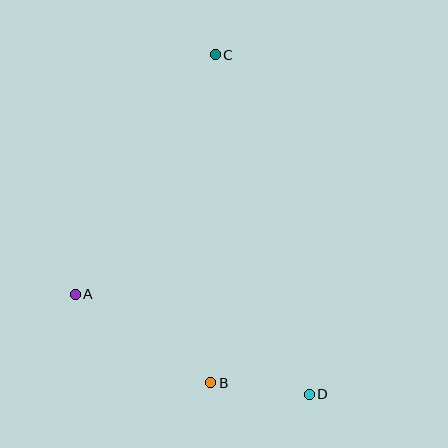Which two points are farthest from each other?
Points C and D are farthest from each other.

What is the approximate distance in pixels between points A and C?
The distance between A and C is approximately 277 pixels.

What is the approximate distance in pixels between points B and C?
The distance between B and C is approximately 328 pixels.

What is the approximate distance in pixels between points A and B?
The distance between A and B is approximately 162 pixels.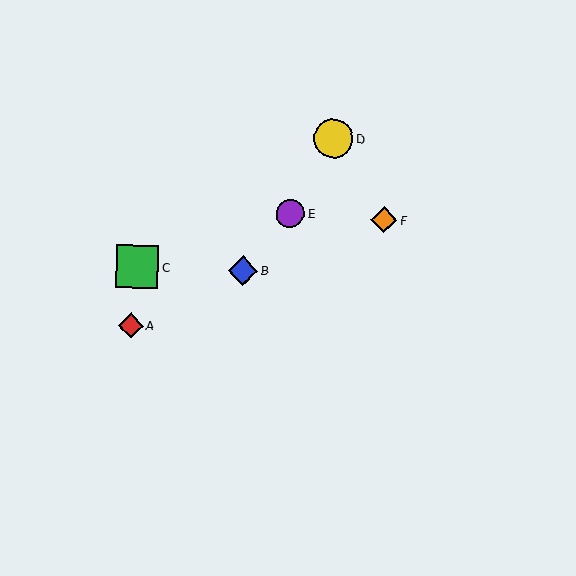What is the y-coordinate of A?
Object A is at y≈326.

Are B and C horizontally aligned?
Yes, both are at y≈271.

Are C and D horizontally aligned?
No, C is at y≈267 and D is at y≈138.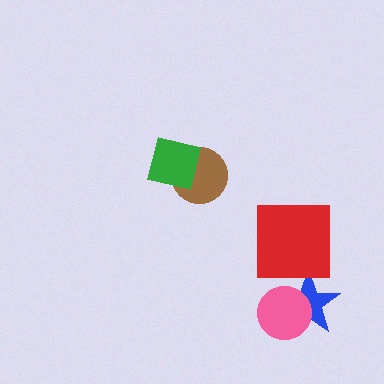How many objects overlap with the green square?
1 object overlaps with the green square.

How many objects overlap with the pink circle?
1 object overlaps with the pink circle.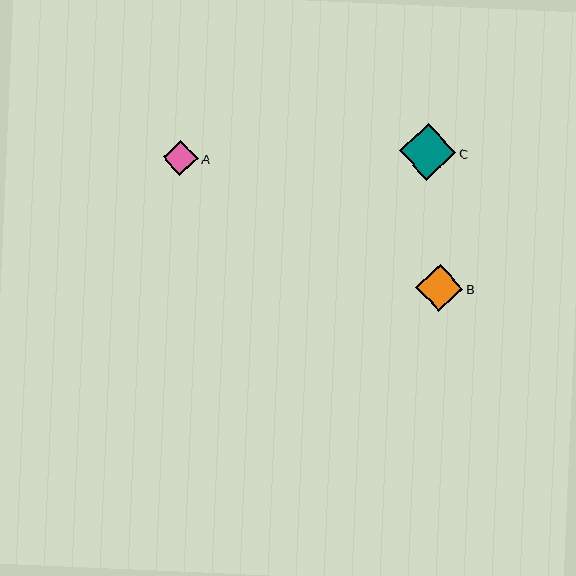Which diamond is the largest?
Diamond C is the largest with a size of approximately 57 pixels.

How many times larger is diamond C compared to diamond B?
Diamond C is approximately 1.2 times the size of diamond B.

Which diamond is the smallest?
Diamond A is the smallest with a size of approximately 36 pixels.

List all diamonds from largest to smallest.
From largest to smallest: C, B, A.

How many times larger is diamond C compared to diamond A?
Diamond C is approximately 1.6 times the size of diamond A.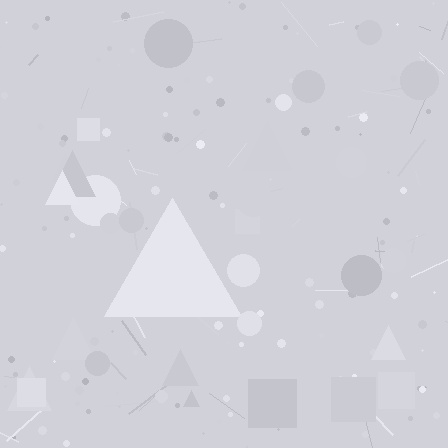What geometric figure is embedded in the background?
A triangle is embedded in the background.